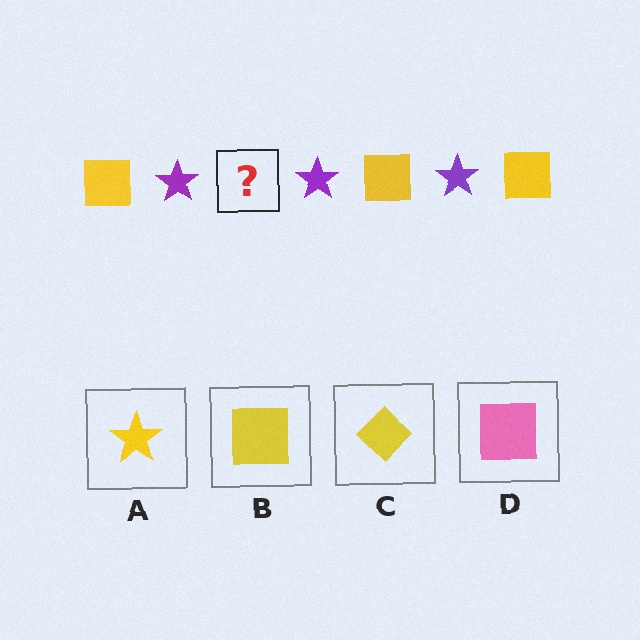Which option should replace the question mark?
Option B.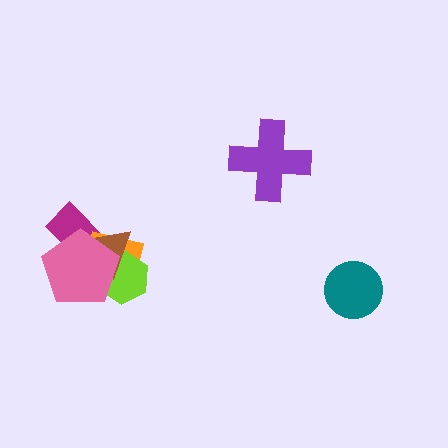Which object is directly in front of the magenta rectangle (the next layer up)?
The orange square is directly in front of the magenta rectangle.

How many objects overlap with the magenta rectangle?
3 objects overlap with the magenta rectangle.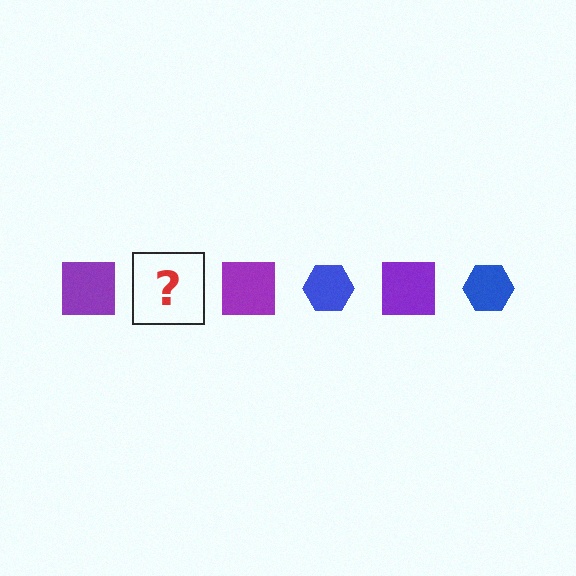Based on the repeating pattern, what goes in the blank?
The blank should be a blue hexagon.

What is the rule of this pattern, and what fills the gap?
The rule is that the pattern alternates between purple square and blue hexagon. The gap should be filled with a blue hexagon.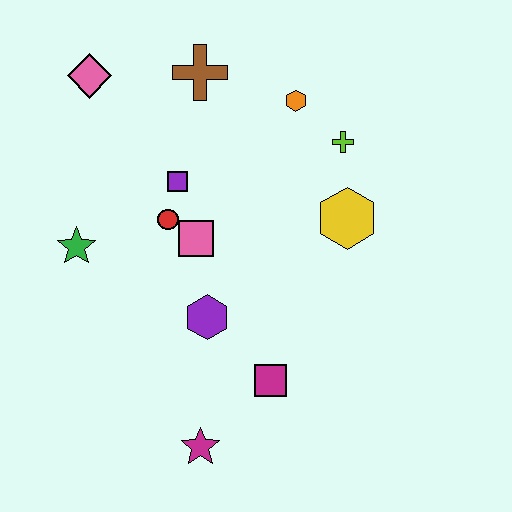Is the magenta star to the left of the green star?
No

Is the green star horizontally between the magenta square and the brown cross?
No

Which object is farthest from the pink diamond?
The magenta star is farthest from the pink diamond.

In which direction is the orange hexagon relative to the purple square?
The orange hexagon is to the right of the purple square.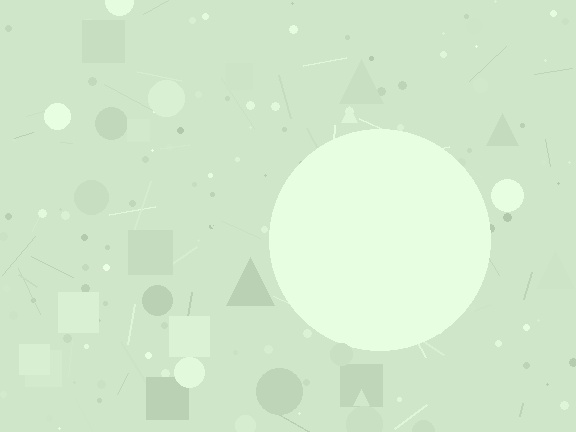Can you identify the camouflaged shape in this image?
The camouflaged shape is a circle.